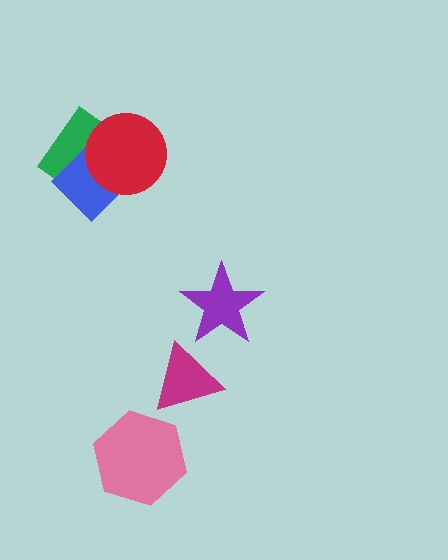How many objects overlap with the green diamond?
2 objects overlap with the green diamond.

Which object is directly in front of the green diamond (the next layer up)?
The blue diamond is directly in front of the green diamond.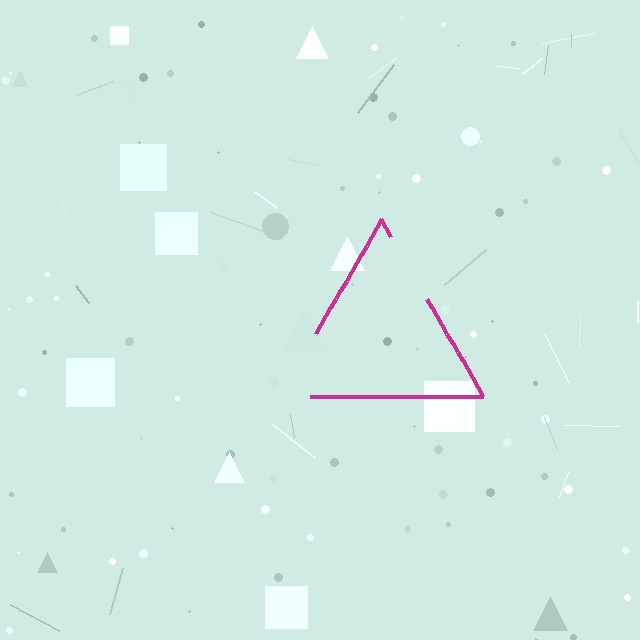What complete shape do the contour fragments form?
The contour fragments form a triangle.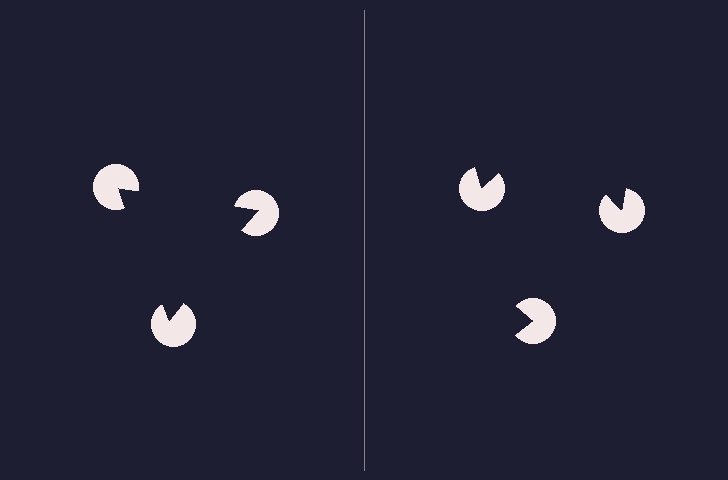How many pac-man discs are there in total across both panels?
6 — 3 on each side.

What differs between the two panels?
The pac-man discs are positioned identically on both sides; only the wedge orientations differ. On the left they align to a triangle; on the right they are misaligned.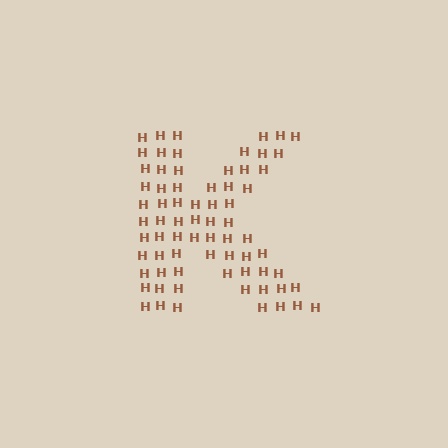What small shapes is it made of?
It is made of small letter H's.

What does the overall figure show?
The overall figure shows the letter K.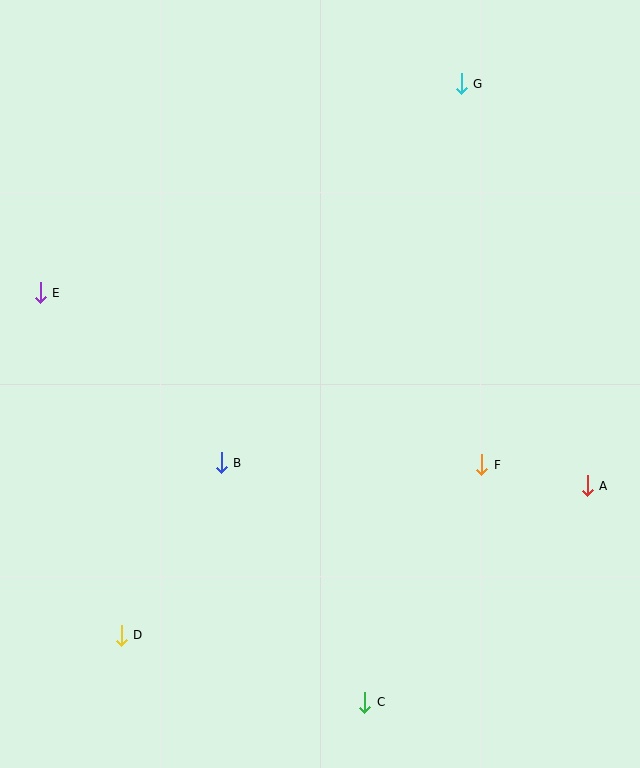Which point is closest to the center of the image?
Point B at (221, 463) is closest to the center.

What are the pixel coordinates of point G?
Point G is at (461, 84).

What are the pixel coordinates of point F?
Point F is at (482, 465).